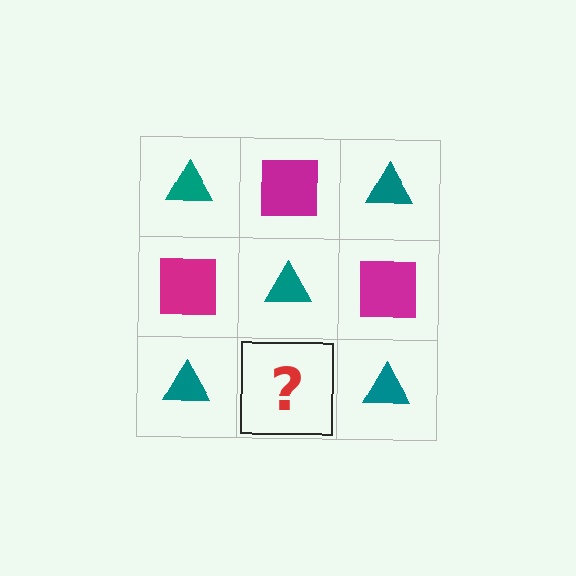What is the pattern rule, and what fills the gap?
The rule is that it alternates teal triangle and magenta square in a checkerboard pattern. The gap should be filled with a magenta square.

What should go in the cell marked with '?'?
The missing cell should contain a magenta square.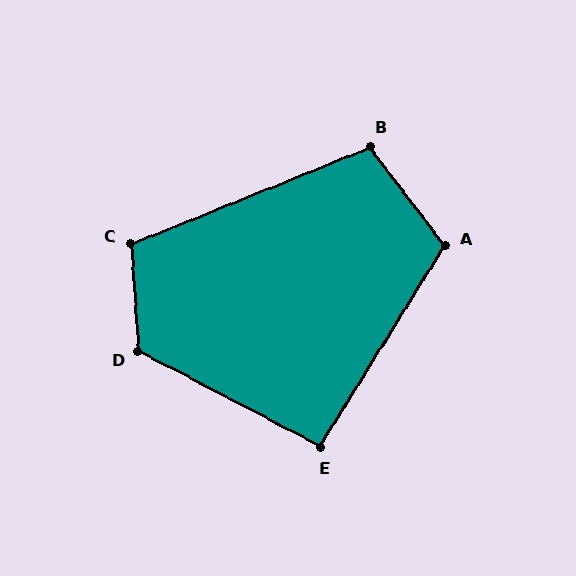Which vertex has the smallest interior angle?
E, at approximately 94 degrees.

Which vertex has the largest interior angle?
D, at approximately 121 degrees.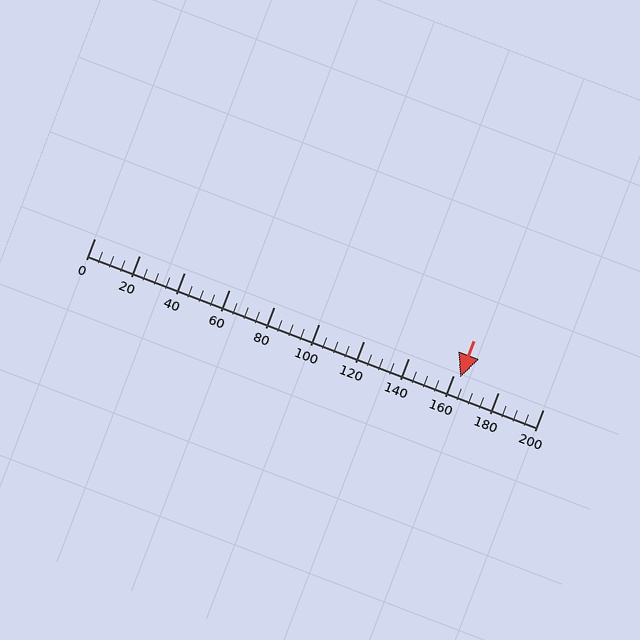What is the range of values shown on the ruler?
The ruler shows values from 0 to 200.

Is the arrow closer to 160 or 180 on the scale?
The arrow is closer to 160.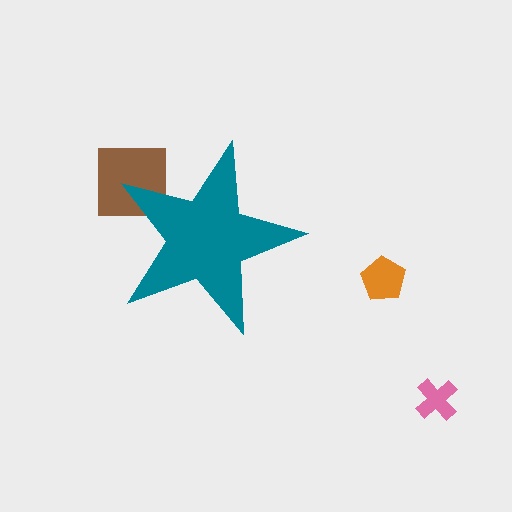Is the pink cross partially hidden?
No, the pink cross is fully visible.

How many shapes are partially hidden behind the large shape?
1 shape is partially hidden.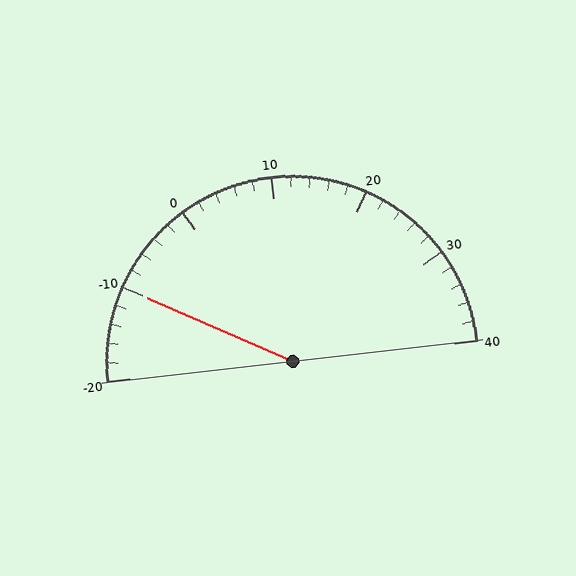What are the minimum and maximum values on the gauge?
The gauge ranges from -20 to 40.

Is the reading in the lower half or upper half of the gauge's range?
The reading is in the lower half of the range (-20 to 40).